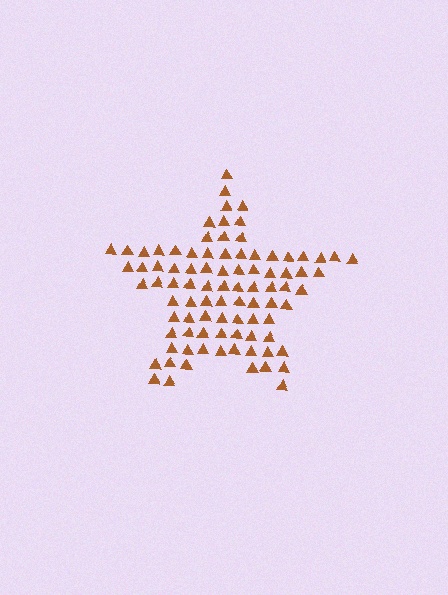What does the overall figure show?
The overall figure shows a star.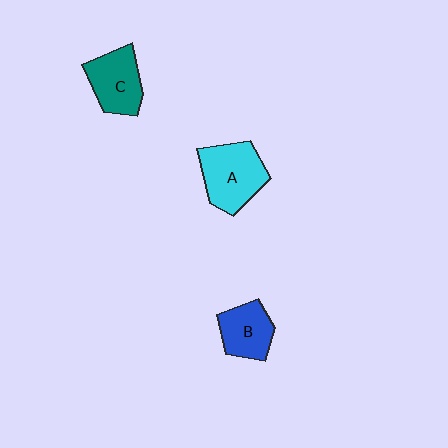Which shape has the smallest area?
Shape B (blue).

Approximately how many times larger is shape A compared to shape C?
Approximately 1.2 times.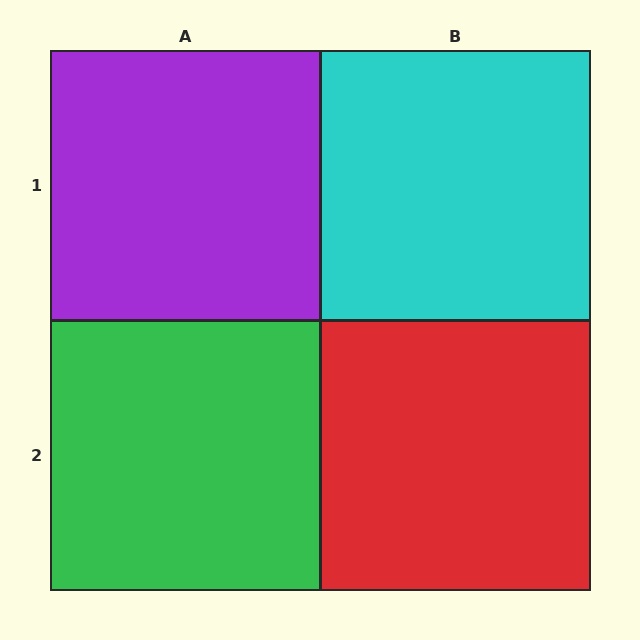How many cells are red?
1 cell is red.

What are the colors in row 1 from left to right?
Purple, cyan.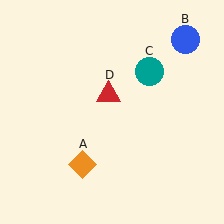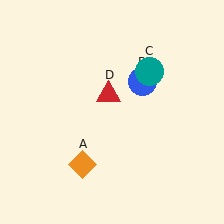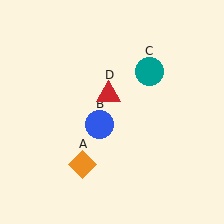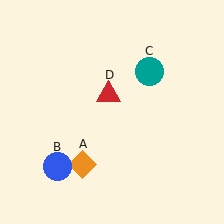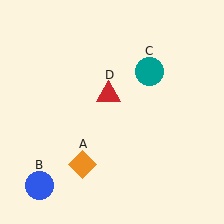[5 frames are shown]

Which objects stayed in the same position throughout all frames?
Orange diamond (object A) and teal circle (object C) and red triangle (object D) remained stationary.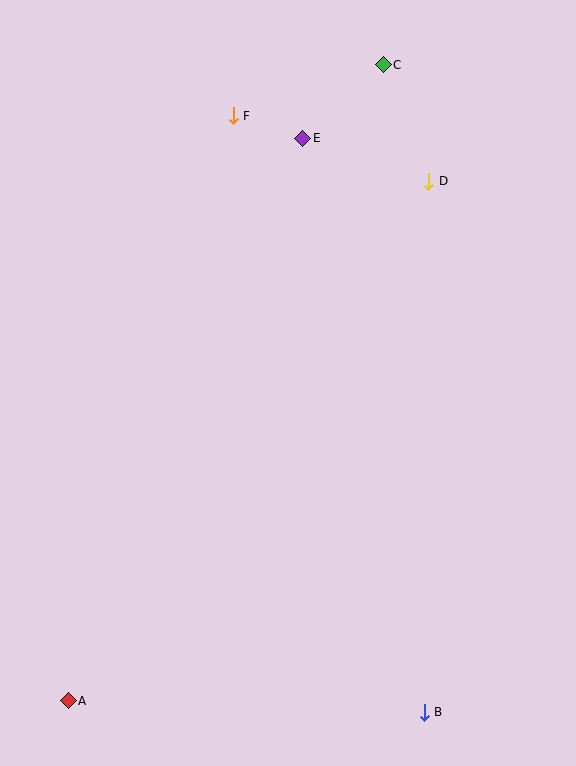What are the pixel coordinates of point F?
Point F is at (233, 116).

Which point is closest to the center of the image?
Point E at (303, 138) is closest to the center.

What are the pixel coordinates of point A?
Point A is at (68, 701).